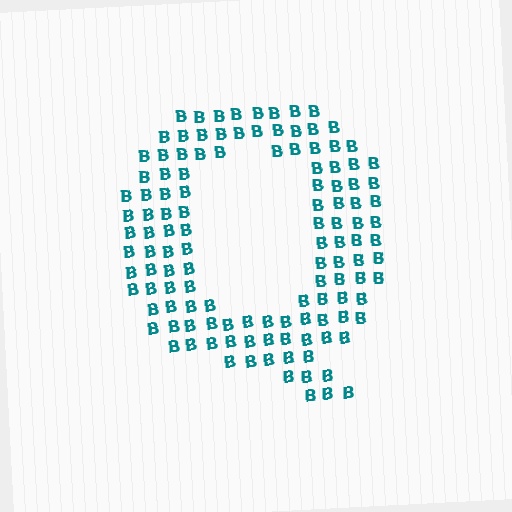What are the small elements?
The small elements are letter B's.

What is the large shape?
The large shape is the letter Q.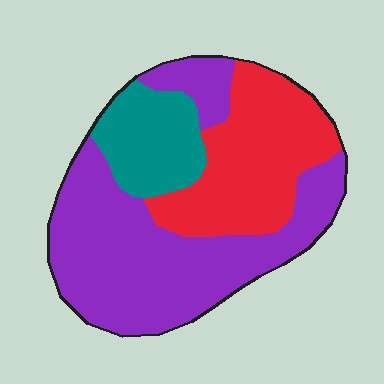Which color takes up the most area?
Purple, at roughly 55%.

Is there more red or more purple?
Purple.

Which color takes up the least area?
Teal, at roughly 15%.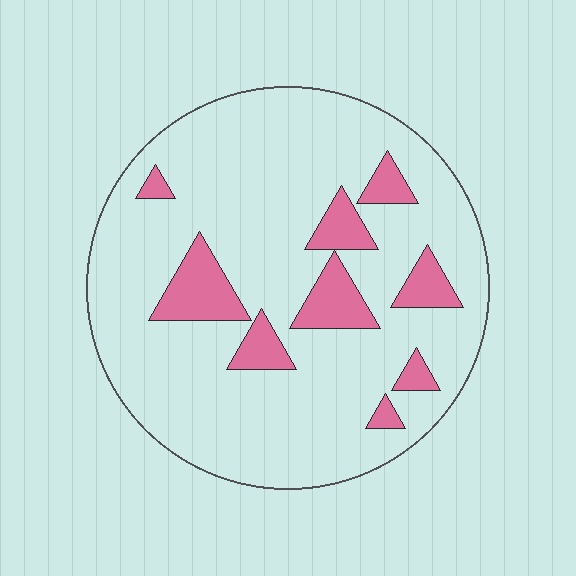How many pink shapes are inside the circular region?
9.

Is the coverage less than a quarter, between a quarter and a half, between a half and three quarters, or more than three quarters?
Less than a quarter.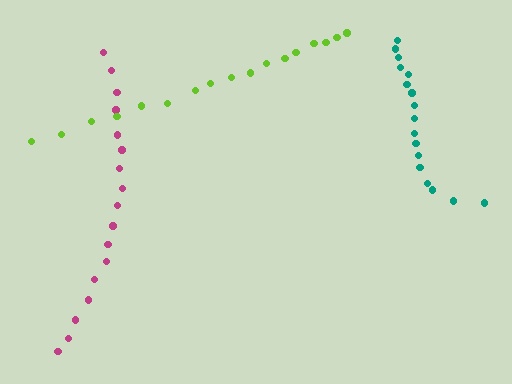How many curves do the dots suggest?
There are 3 distinct paths.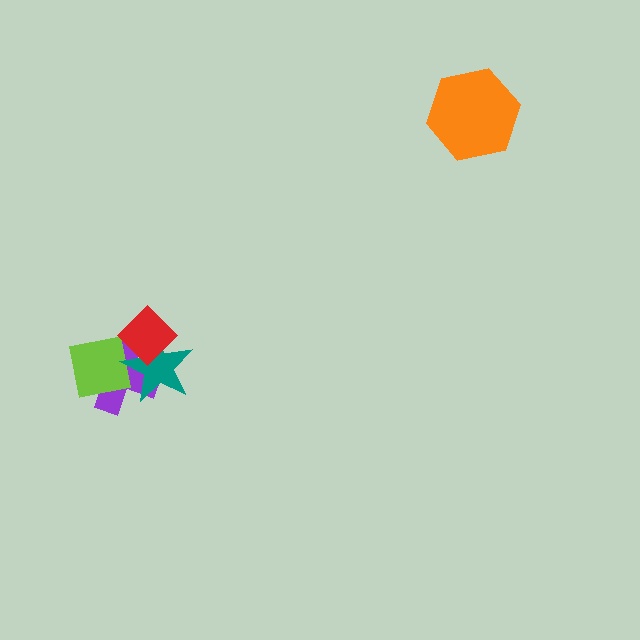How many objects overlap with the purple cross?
3 objects overlap with the purple cross.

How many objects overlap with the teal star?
3 objects overlap with the teal star.